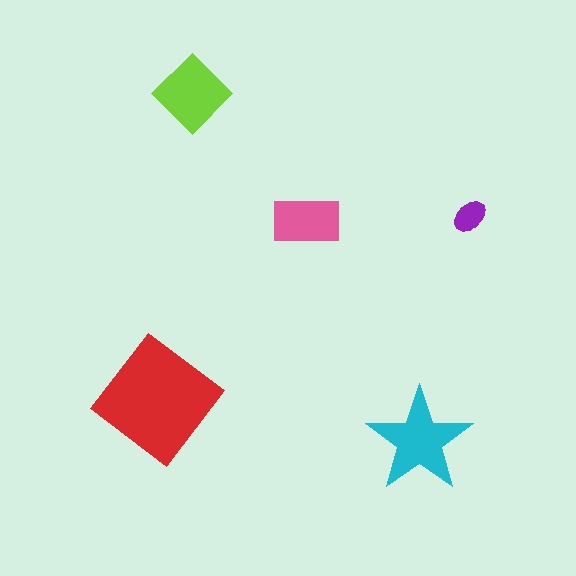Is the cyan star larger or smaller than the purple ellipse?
Larger.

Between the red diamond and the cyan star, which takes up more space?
The red diamond.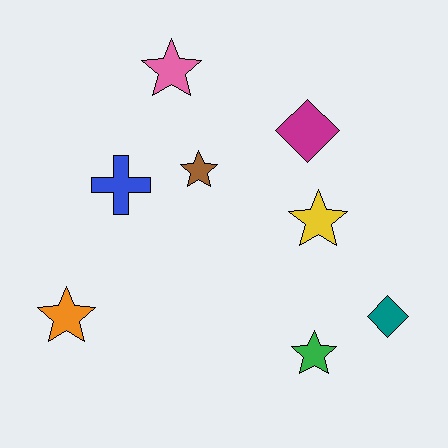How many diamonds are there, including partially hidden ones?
There are 2 diamonds.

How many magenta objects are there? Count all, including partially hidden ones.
There is 1 magenta object.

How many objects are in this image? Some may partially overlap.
There are 8 objects.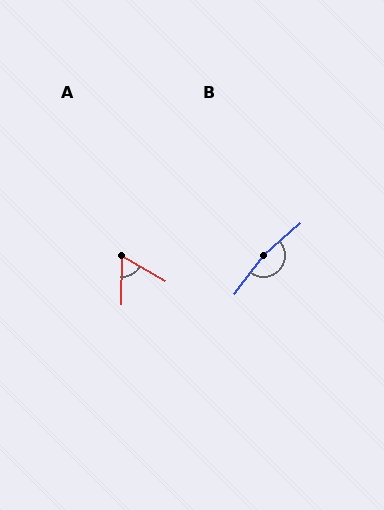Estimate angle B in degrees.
Approximately 167 degrees.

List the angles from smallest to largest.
A (61°), B (167°).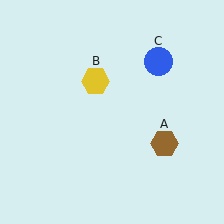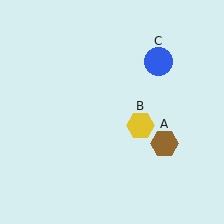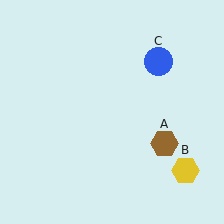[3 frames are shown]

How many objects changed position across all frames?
1 object changed position: yellow hexagon (object B).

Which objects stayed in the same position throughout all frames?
Brown hexagon (object A) and blue circle (object C) remained stationary.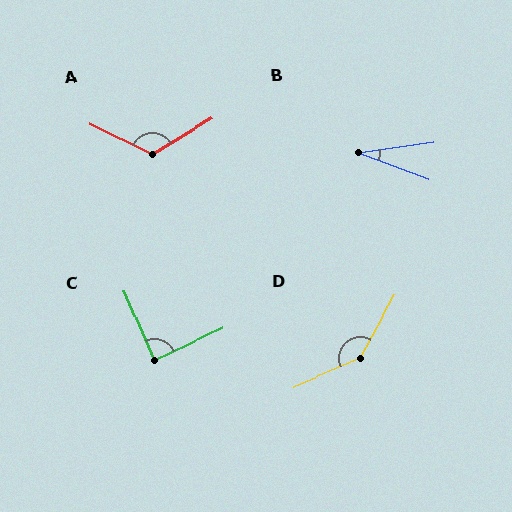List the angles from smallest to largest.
B (29°), C (89°), A (123°), D (143°).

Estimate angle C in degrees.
Approximately 89 degrees.